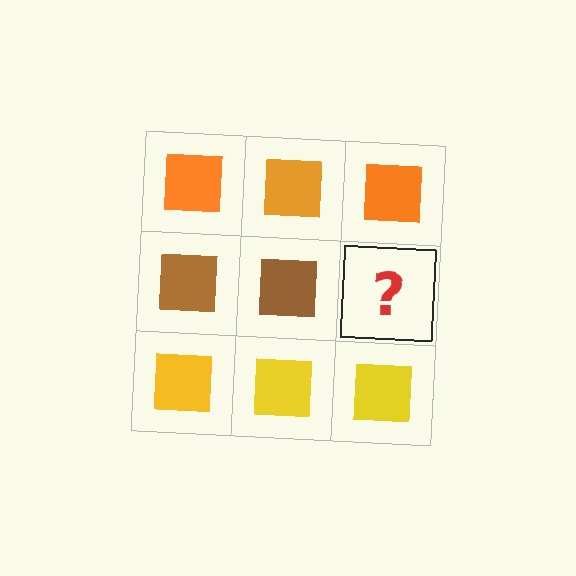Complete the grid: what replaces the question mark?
The question mark should be replaced with a brown square.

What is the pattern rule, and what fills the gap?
The rule is that each row has a consistent color. The gap should be filled with a brown square.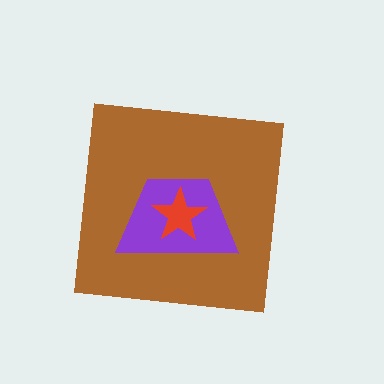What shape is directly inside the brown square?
The purple trapezoid.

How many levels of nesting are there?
3.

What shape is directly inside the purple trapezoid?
The red star.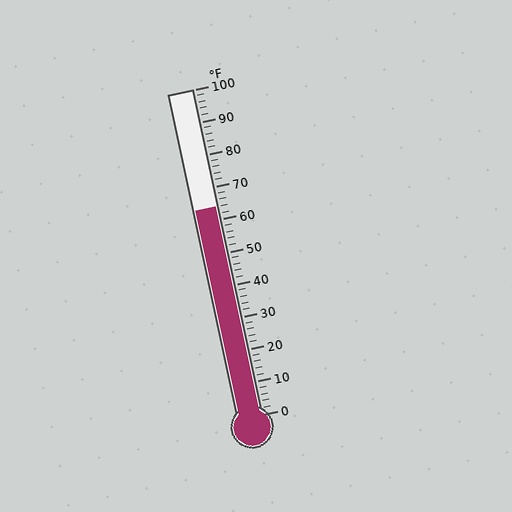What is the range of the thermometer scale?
The thermometer scale ranges from 0°F to 100°F.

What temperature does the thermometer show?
The thermometer shows approximately 64°F.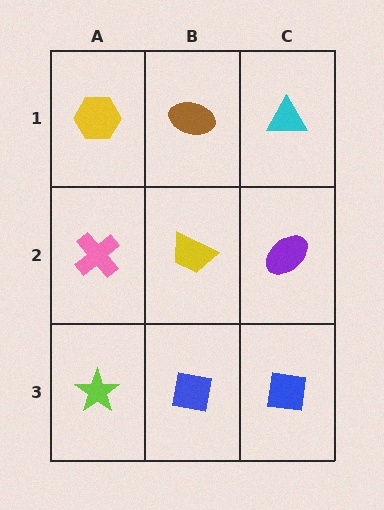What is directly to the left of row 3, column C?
A blue square.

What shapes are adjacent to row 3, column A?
A pink cross (row 2, column A), a blue square (row 3, column B).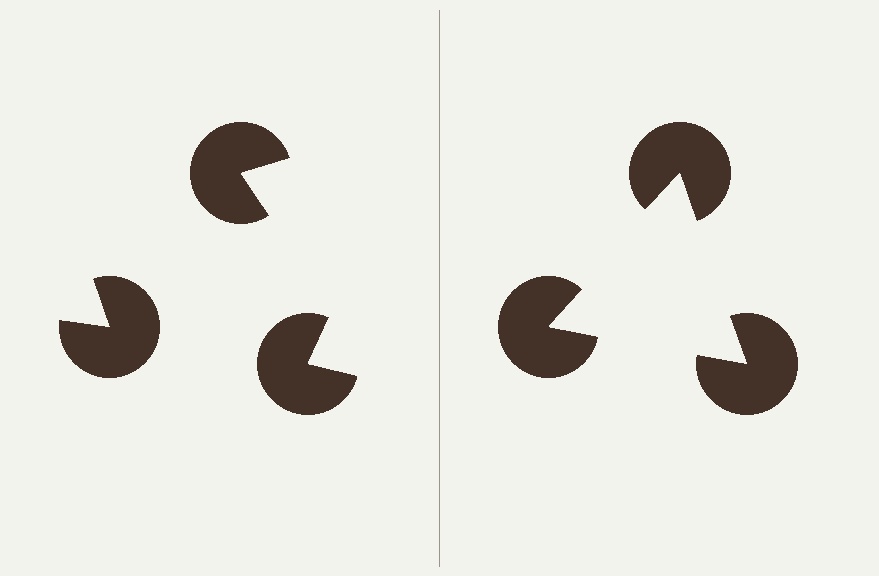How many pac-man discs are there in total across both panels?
6 — 3 on each side.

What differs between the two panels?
The pac-man discs are positioned identically on both sides; only the wedge orientations differ. On the right they align to a triangle; on the left they are misaligned.